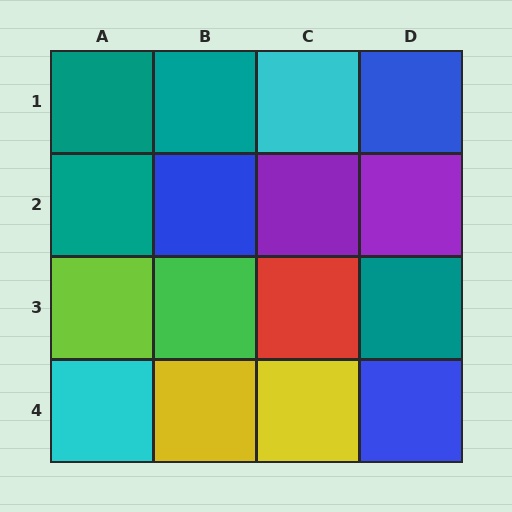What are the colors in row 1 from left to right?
Teal, teal, cyan, blue.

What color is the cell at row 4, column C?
Yellow.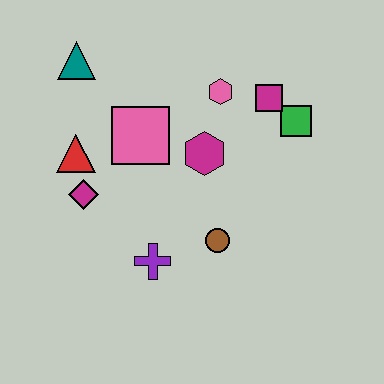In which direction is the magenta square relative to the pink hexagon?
The magenta square is to the right of the pink hexagon.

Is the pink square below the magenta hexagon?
No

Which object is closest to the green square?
The magenta square is closest to the green square.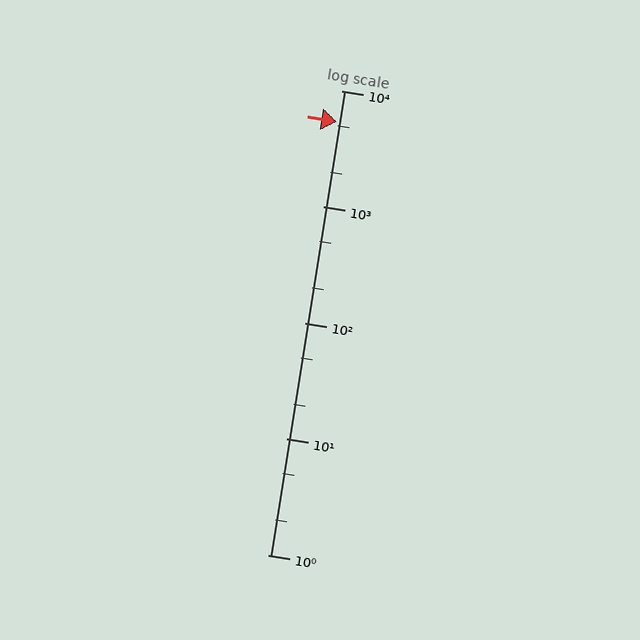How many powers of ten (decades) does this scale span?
The scale spans 4 decades, from 1 to 10000.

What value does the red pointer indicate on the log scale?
The pointer indicates approximately 5400.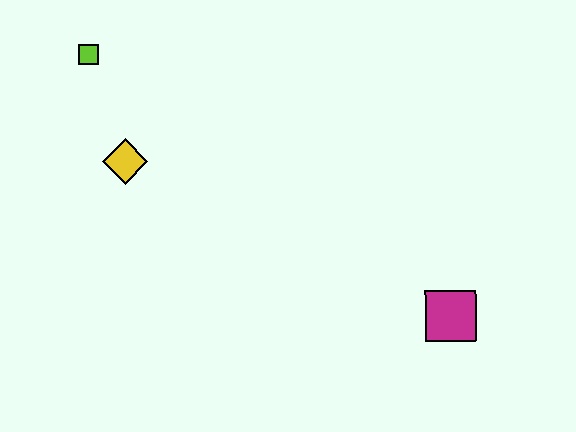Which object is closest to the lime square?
The yellow diamond is closest to the lime square.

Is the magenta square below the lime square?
Yes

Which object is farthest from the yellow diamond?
The magenta square is farthest from the yellow diamond.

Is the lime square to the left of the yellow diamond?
Yes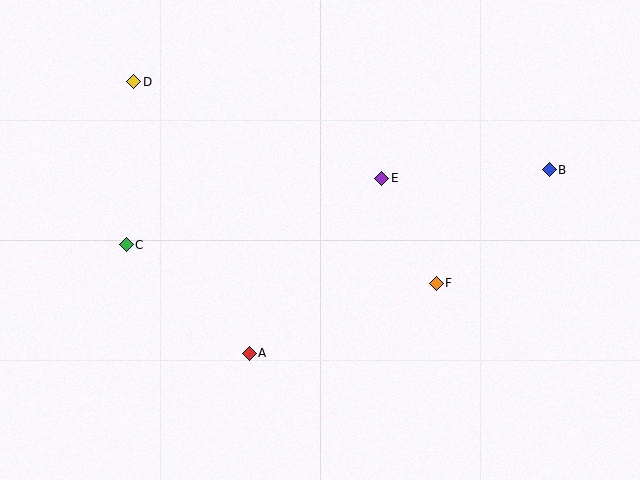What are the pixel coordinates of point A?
Point A is at (249, 353).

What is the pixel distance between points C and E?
The distance between C and E is 264 pixels.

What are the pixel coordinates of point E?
Point E is at (382, 178).